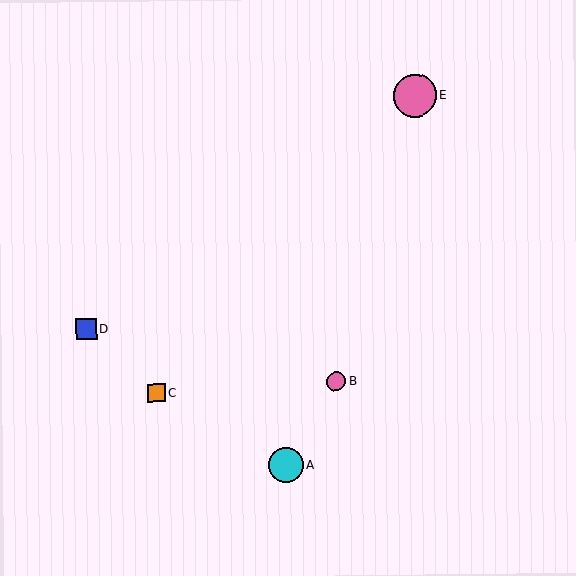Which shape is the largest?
The pink circle (labeled E) is the largest.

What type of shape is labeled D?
Shape D is a blue square.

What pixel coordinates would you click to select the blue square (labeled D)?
Click at (86, 329) to select the blue square D.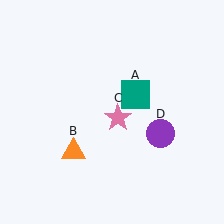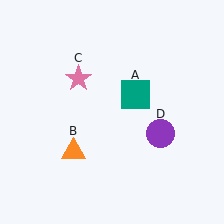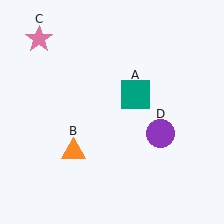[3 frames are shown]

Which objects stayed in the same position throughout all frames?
Teal square (object A) and orange triangle (object B) and purple circle (object D) remained stationary.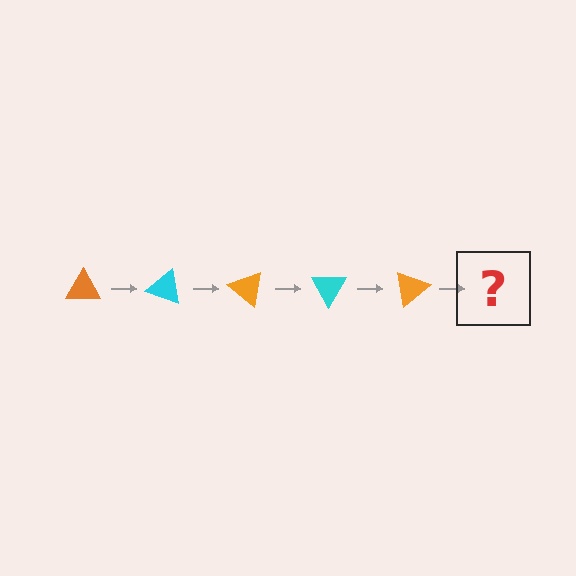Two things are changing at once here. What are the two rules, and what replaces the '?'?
The two rules are that it rotates 20 degrees each step and the color cycles through orange and cyan. The '?' should be a cyan triangle, rotated 100 degrees from the start.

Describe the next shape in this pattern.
It should be a cyan triangle, rotated 100 degrees from the start.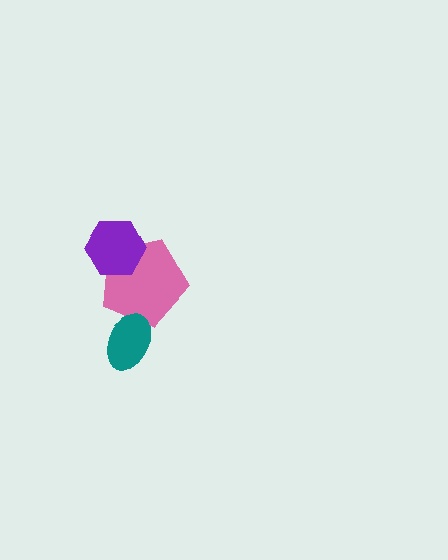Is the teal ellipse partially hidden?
No, no other shape covers it.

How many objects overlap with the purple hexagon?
1 object overlaps with the purple hexagon.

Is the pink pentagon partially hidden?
Yes, it is partially covered by another shape.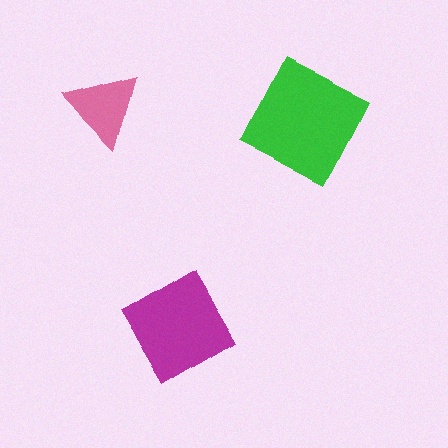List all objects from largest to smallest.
The green square, the magenta diamond, the pink triangle.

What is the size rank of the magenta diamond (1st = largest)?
2nd.